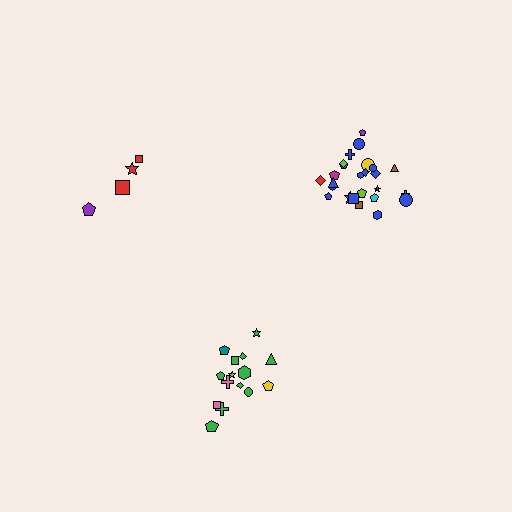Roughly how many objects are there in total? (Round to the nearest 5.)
Roughly 45 objects in total.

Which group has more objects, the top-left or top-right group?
The top-right group.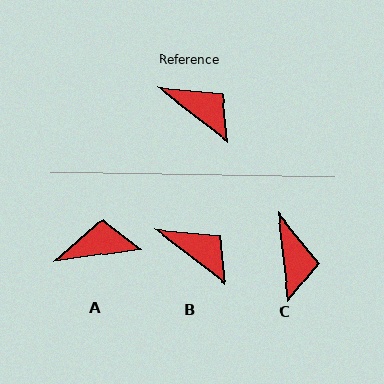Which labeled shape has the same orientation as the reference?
B.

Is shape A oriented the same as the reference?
No, it is off by about 46 degrees.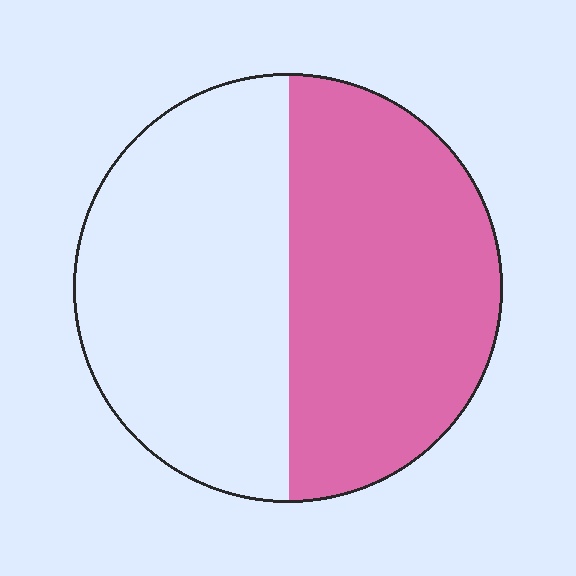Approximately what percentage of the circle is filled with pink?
Approximately 50%.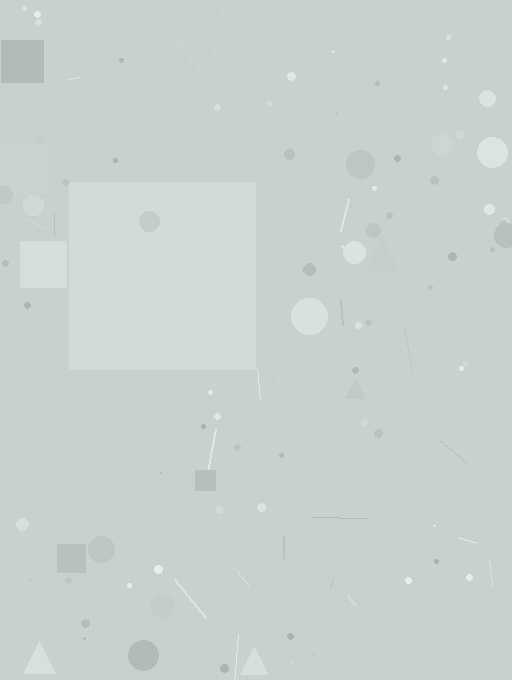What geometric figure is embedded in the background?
A square is embedded in the background.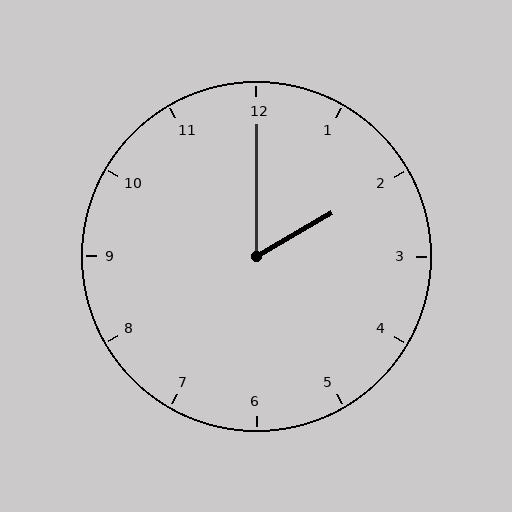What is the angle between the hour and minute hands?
Approximately 60 degrees.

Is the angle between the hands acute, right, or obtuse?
It is acute.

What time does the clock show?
2:00.